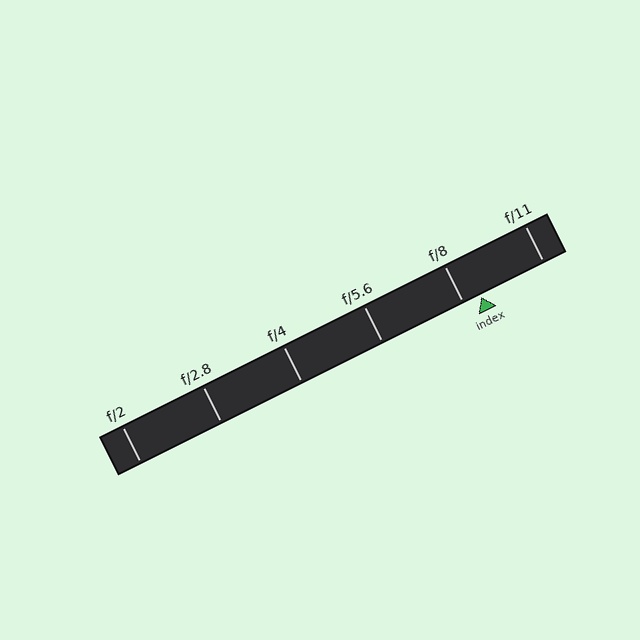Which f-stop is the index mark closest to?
The index mark is closest to f/8.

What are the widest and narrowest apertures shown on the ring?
The widest aperture shown is f/2 and the narrowest is f/11.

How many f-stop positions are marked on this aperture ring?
There are 6 f-stop positions marked.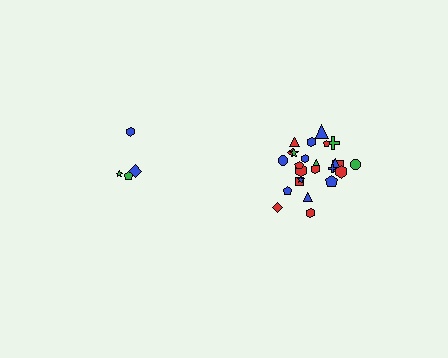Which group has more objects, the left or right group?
The right group.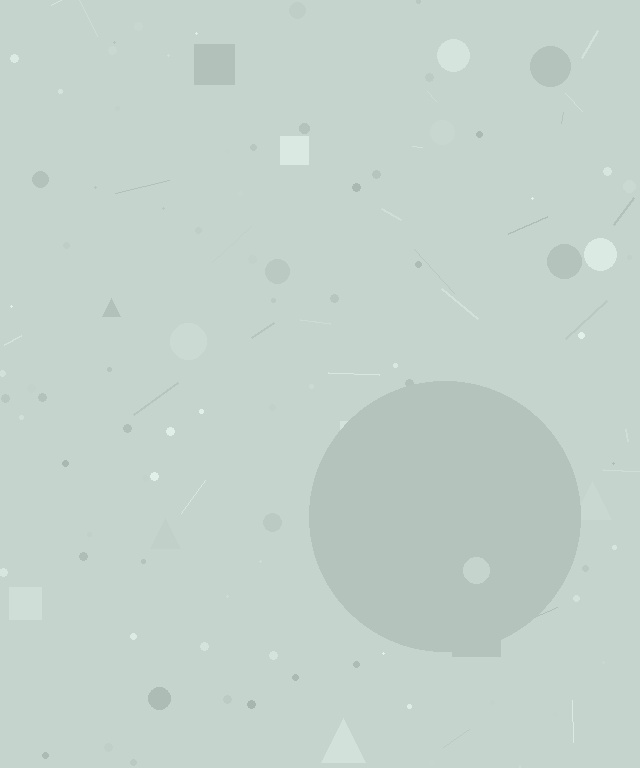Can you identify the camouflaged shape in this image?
The camouflaged shape is a circle.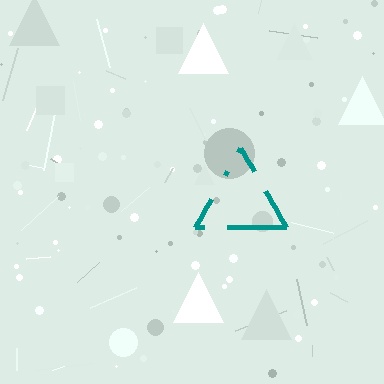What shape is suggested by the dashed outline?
The dashed outline suggests a triangle.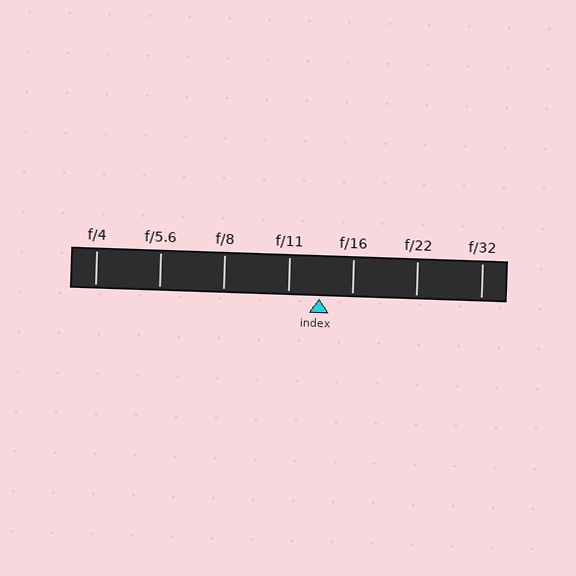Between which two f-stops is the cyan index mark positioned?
The index mark is between f/11 and f/16.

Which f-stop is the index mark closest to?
The index mark is closest to f/11.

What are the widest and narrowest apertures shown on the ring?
The widest aperture shown is f/4 and the narrowest is f/32.